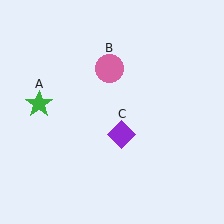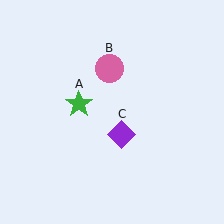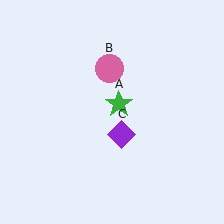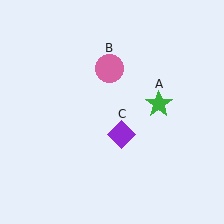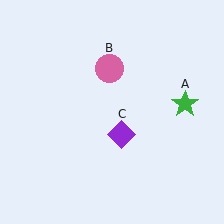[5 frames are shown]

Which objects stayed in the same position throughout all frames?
Pink circle (object B) and purple diamond (object C) remained stationary.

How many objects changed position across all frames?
1 object changed position: green star (object A).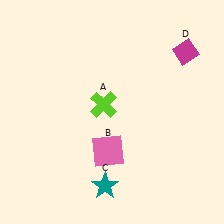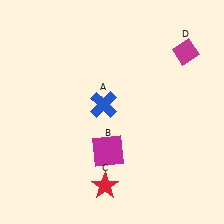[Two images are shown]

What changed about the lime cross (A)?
In Image 1, A is lime. In Image 2, it changed to blue.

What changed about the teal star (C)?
In Image 1, C is teal. In Image 2, it changed to red.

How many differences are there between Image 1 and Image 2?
There are 3 differences between the two images.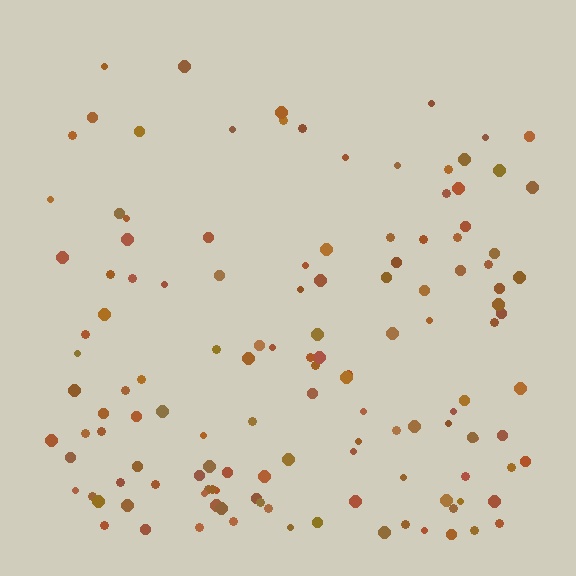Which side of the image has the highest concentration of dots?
The bottom.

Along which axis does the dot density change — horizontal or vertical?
Vertical.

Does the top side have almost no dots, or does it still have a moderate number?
Still a moderate number, just noticeably fewer than the bottom.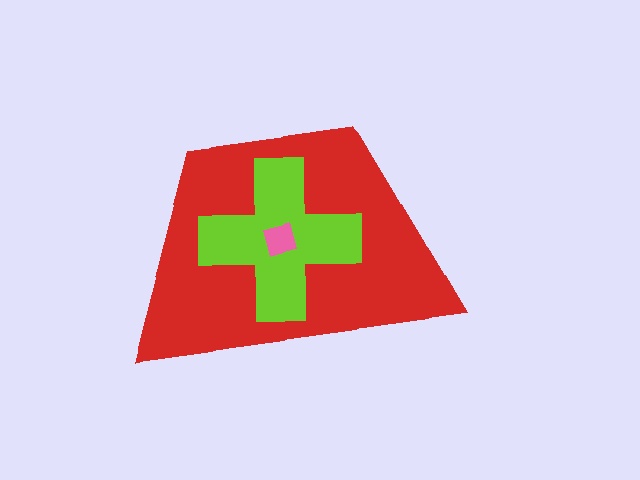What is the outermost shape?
The red trapezoid.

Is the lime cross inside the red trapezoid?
Yes.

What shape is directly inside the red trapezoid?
The lime cross.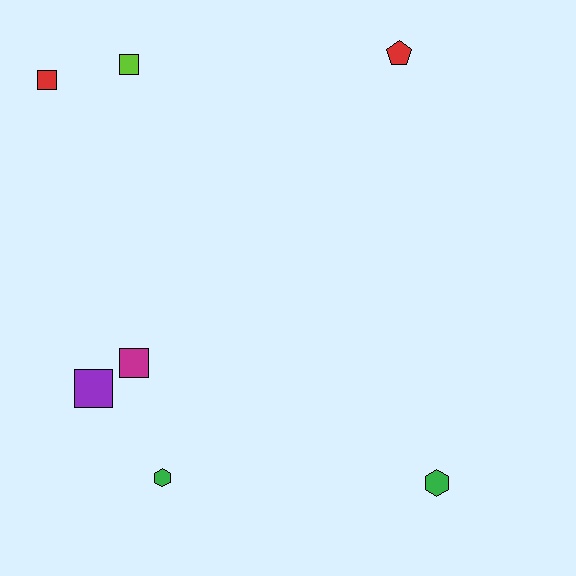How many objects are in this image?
There are 7 objects.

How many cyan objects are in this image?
There are no cyan objects.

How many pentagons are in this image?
There is 1 pentagon.